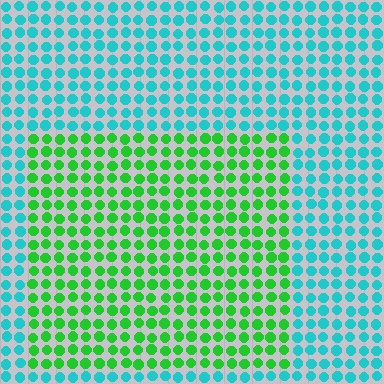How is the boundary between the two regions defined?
The boundary is defined purely by a slight shift in hue (about 57 degrees). Spacing, size, and orientation are identical on both sides.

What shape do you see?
I see a rectangle.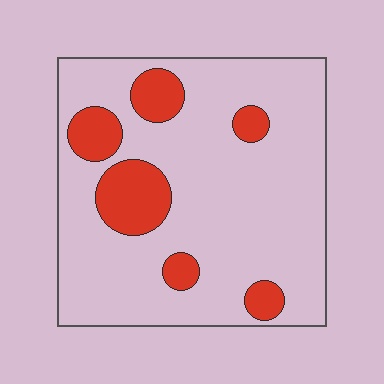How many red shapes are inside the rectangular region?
6.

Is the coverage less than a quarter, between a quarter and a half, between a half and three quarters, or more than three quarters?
Less than a quarter.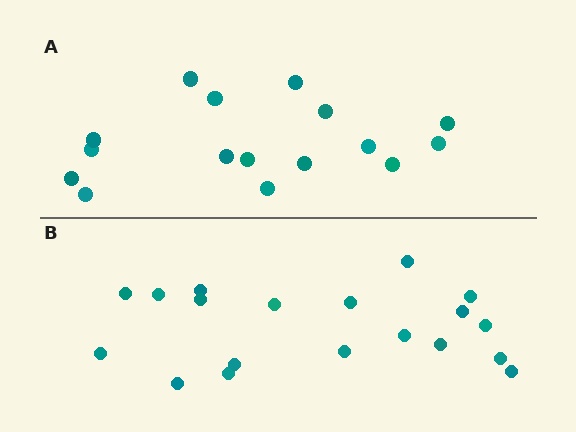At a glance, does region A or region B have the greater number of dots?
Region B (the bottom region) has more dots.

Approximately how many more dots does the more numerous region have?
Region B has just a few more — roughly 2 or 3 more dots than region A.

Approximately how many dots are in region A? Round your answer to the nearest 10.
About 20 dots. (The exact count is 16, which rounds to 20.)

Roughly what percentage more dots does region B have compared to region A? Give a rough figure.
About 20% more.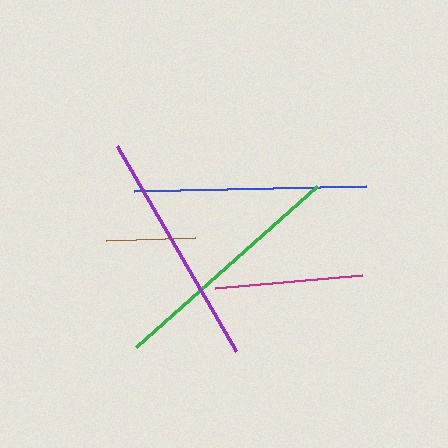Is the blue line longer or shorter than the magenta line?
The blue line is longer than the magenta line.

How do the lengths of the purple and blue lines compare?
The purple and blue lines are approximately the same length.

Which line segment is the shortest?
The brown line is the shortest at approximately 89 pixels.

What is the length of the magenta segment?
The magenta segment is approximately 147 pixels long.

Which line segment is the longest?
The green line is the longest at approximately 241 pixels.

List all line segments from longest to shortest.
From longest to shortest: green, purple, blue, magenta, brown.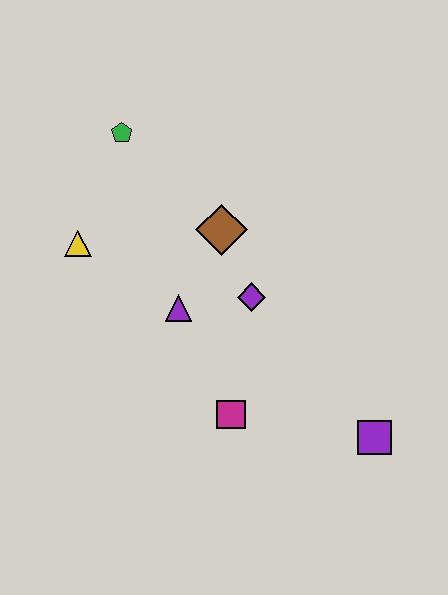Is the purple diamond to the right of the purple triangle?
Yes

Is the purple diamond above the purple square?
Yes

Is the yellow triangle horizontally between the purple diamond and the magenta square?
No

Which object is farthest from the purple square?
The green pentagon is farthest from the purple square.